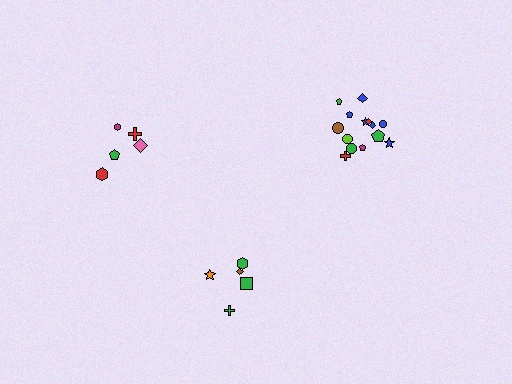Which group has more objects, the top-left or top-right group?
The top-right group.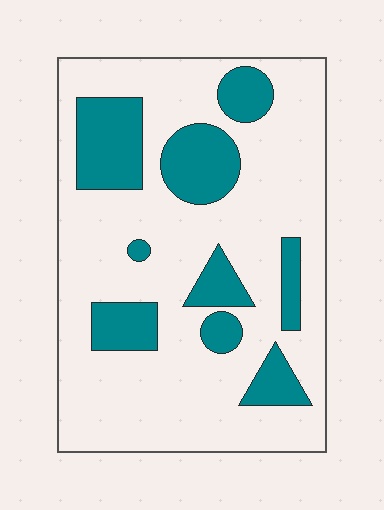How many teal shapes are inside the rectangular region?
9.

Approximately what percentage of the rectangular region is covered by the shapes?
Approximately 25%.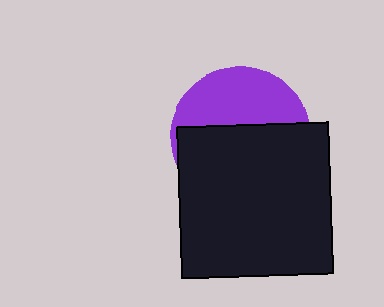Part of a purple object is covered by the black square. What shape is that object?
It is a circle.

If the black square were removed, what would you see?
You would see the complete purple circle.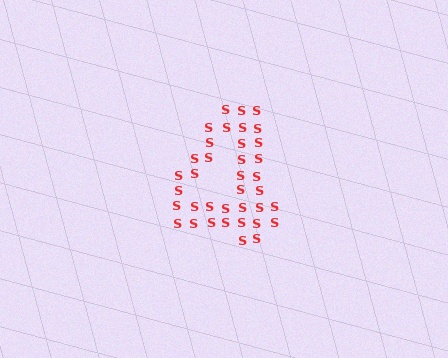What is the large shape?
The large shape is the digit 4.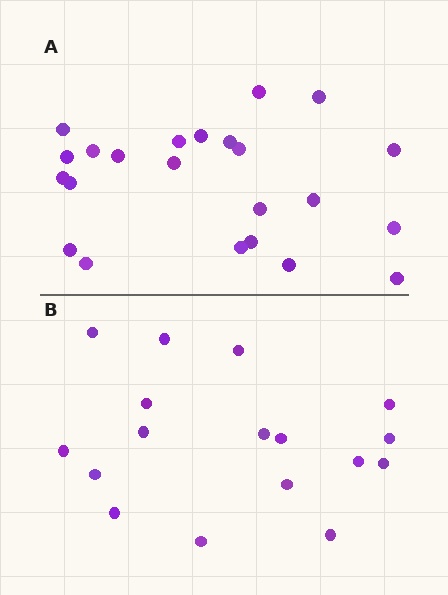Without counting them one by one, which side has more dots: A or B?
Region A (the top region) has more dots.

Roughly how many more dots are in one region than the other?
Region A has about 6 more dots than region B.